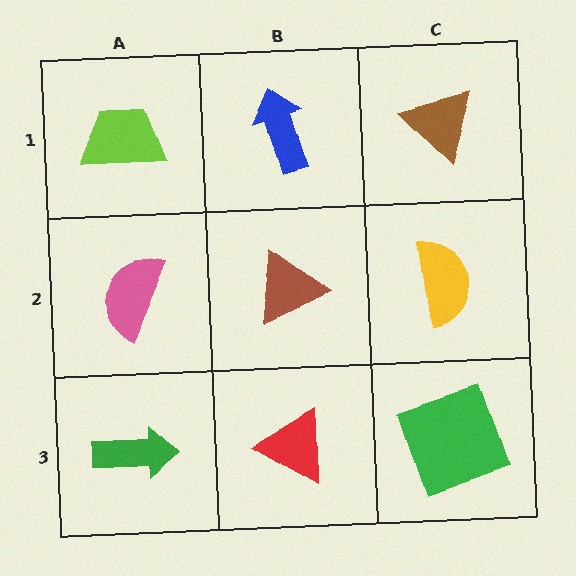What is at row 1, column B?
A blue arrow.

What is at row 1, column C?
A brown triangle.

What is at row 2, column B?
A brown triangle.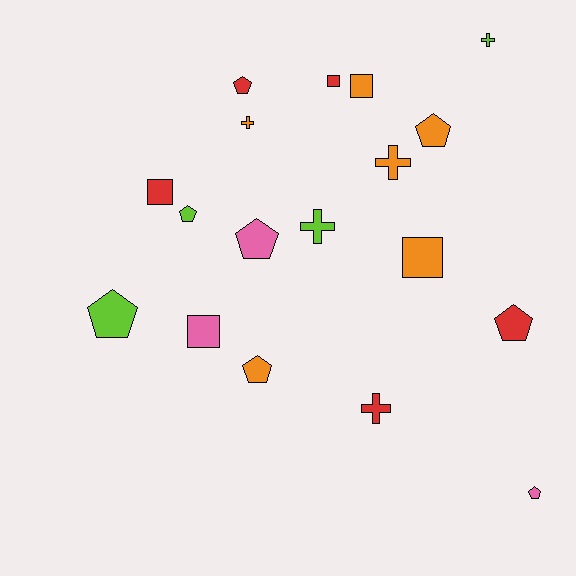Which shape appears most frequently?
Pentagon, with 8 objects.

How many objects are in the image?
There are 18 objects.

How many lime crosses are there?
There are 2 lime crosses.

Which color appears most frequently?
Orange, with 6 objects.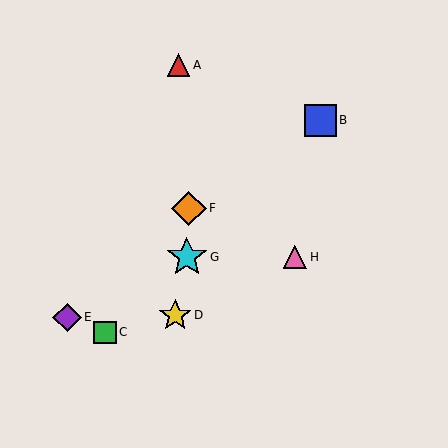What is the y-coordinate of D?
Object D is at y≈315.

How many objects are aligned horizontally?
2 objects (G, H) are aligned horizontally.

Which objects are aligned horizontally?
Objects G, H are aligned horizontally.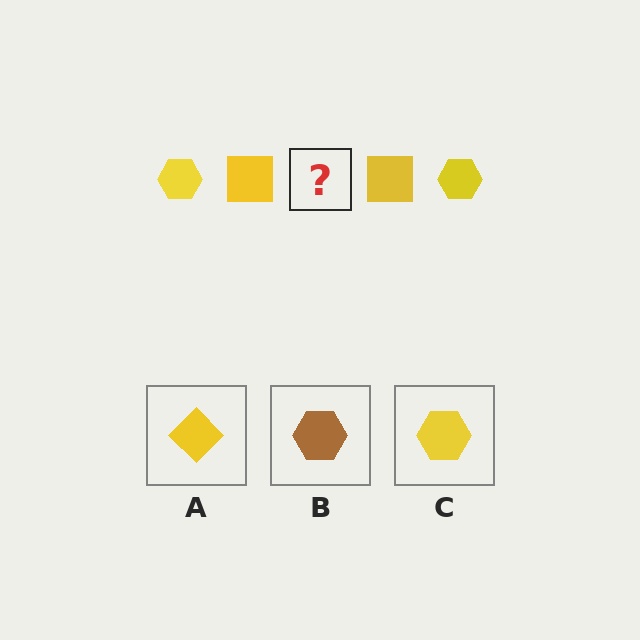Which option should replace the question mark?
Option C.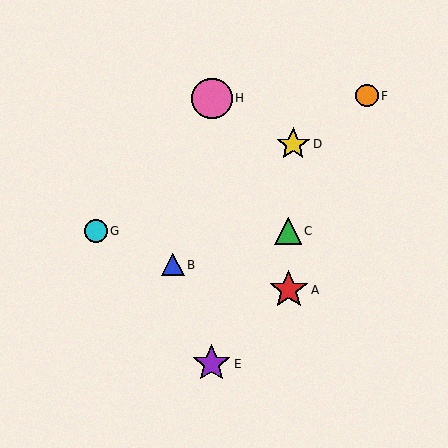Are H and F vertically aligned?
No, H is at x≈212 and F is at x≈367.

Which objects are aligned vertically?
Objects E, H are aligned vertically.